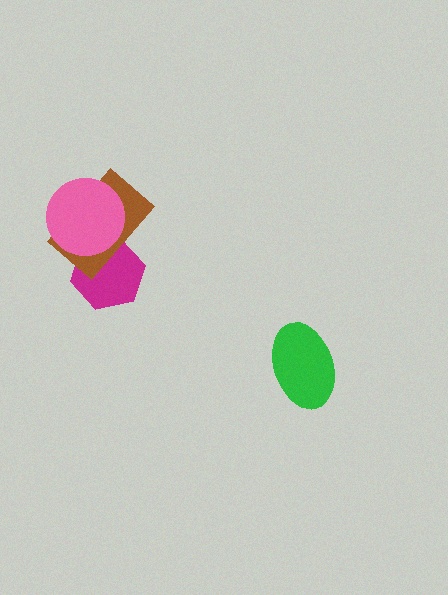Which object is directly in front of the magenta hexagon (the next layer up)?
The brown rectangle is directly in front of the magenta hexagon.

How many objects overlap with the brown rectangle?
2 objects overlap with the brown rectangle.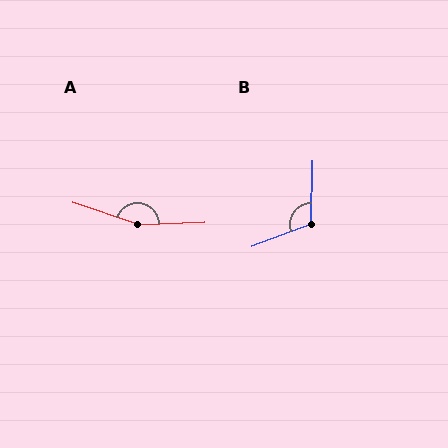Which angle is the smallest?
B, at approximately 112 degrees.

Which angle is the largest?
A, at approximately 160 degrees.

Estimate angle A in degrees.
Approximately 160 degrees.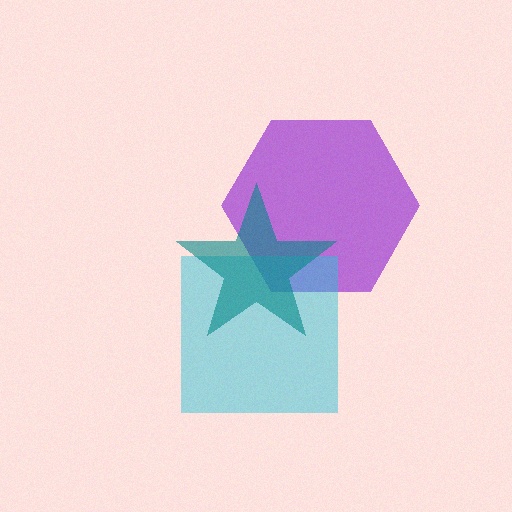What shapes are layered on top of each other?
The layered shapes are: a purple hexagon, a cyan square, a teal star.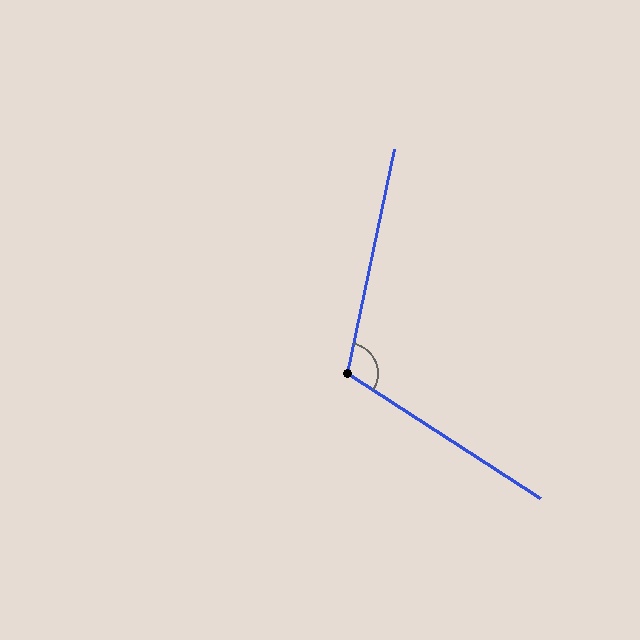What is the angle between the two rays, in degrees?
Approximately 111 degrees.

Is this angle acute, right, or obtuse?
It is obtuse.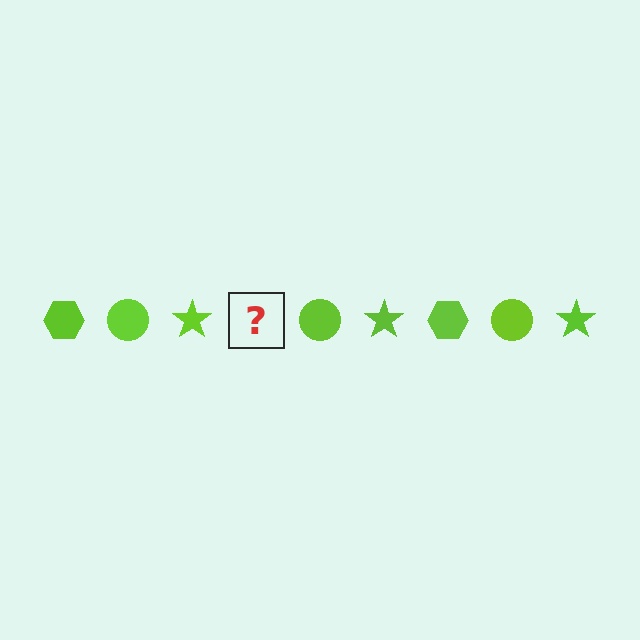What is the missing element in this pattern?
The missing element is a lime hexagon.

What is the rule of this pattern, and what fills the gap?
The rule is that the pattern cycles through hexagon, circle, star shapes in lime. The gap should be filled with a lime hexagon.